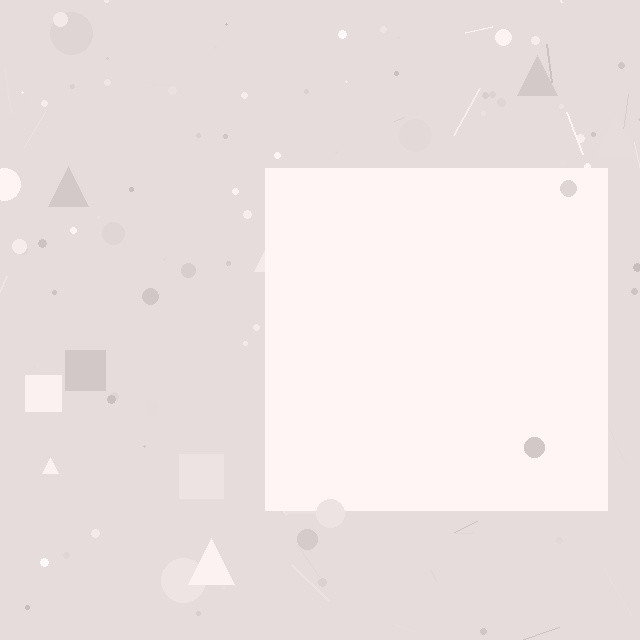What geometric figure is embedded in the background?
A square is embedded in the background.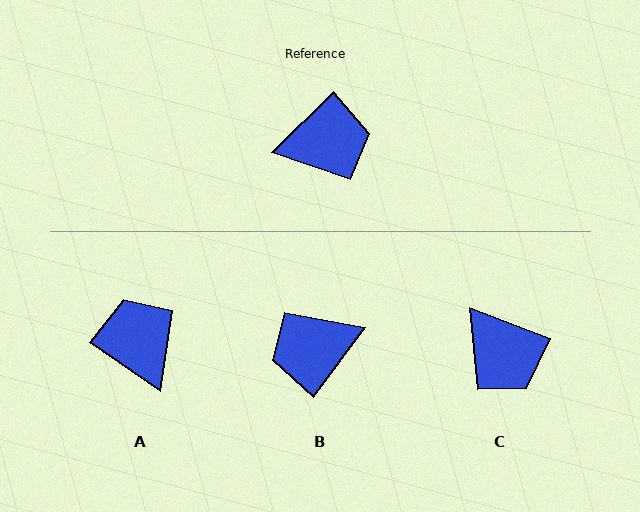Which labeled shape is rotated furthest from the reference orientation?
B, about 172 degrees away.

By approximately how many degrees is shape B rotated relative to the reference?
Approximately 172 degrees clockwise.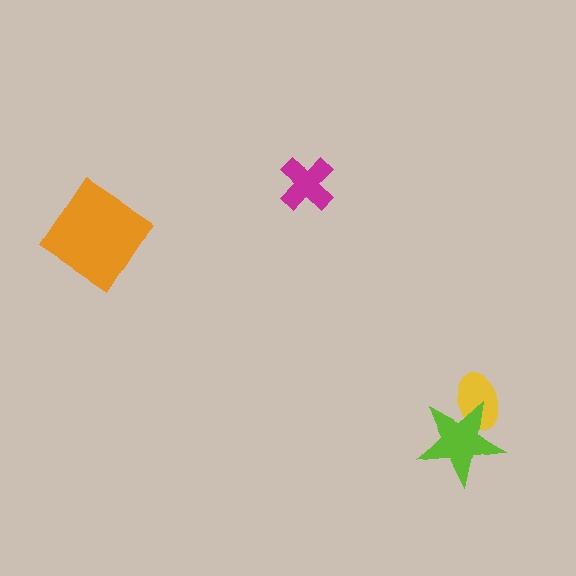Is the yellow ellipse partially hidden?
Yes, it is partially covered by another shape.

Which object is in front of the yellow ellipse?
The lime star is in front of the yellow ellipse.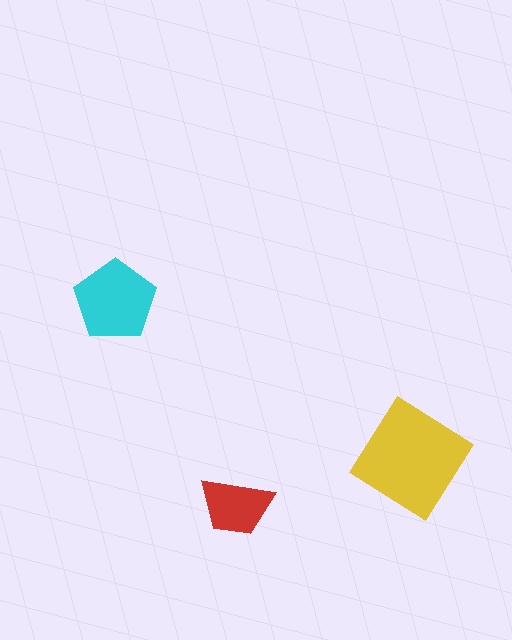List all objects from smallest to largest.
The red trapezoid, the cyan pentagon, the yellow diamond.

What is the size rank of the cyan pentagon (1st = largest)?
2nd.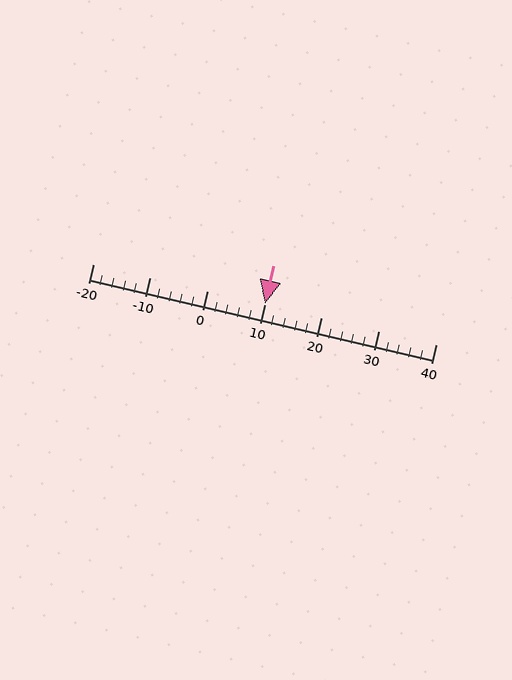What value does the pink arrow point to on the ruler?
The pink arrow points to approximately 10.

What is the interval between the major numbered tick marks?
The major tick marks are spaced 10 units apart.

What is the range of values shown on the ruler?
The ruler shows values from -20 to 40.